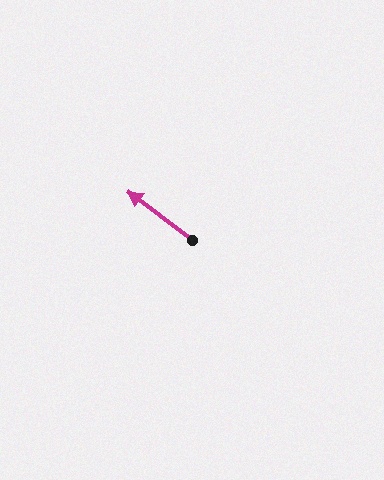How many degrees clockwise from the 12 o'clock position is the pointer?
Approximately 307 degrees.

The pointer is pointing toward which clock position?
Roughly 10 o'clock.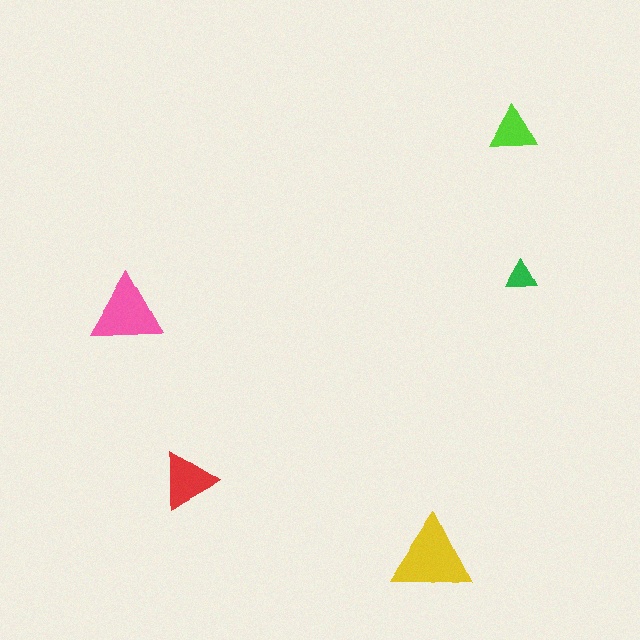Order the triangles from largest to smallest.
the yellow one, the pink one, the red one, the lime one, the green one.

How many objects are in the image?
There are 5 objects in the image.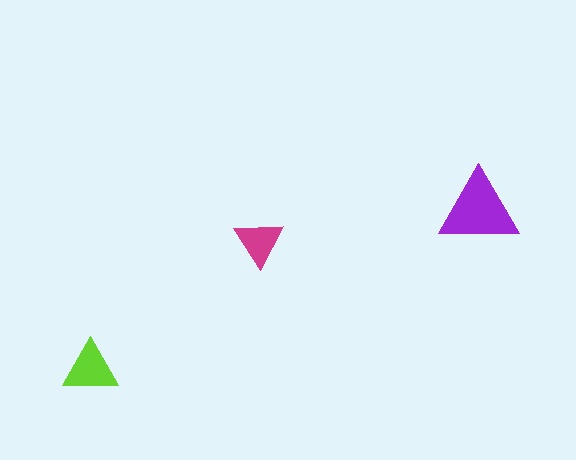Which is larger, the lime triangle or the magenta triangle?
The lime one.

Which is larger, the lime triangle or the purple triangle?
The purple one.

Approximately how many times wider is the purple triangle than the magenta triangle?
About 1.5 times wider.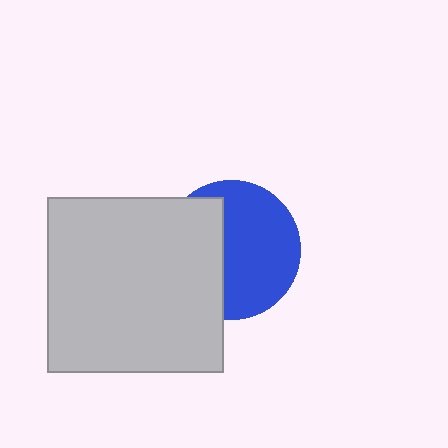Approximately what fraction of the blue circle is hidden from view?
Roughly 40% of the blue circle is hidden behind the light gray square.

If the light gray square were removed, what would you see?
You would see the complete blue circle.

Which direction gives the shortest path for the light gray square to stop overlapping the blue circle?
Moving left gives the shortest separation.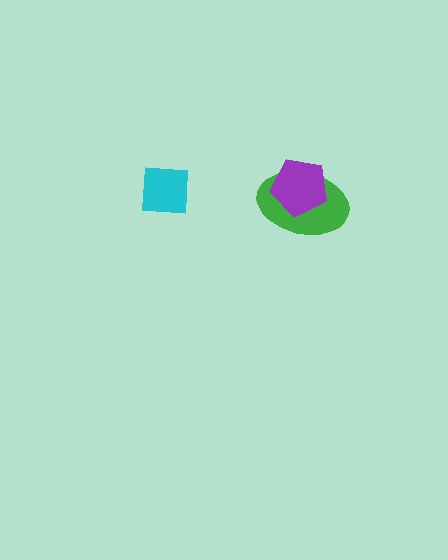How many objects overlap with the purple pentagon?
1 object overlaps with the purple pentagon.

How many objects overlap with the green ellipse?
1 object overlaps with the green ellipse.